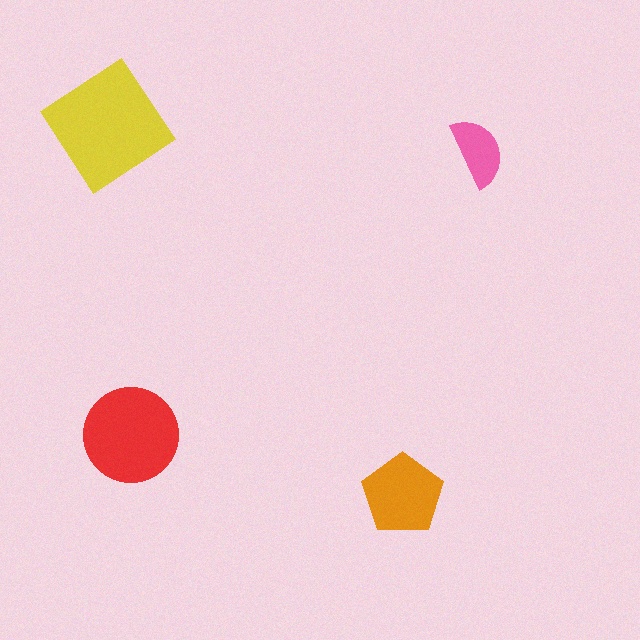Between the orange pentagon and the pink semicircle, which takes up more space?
The orange pentagon.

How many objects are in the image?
There are 4 objects in the image.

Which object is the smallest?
The pink semicircle.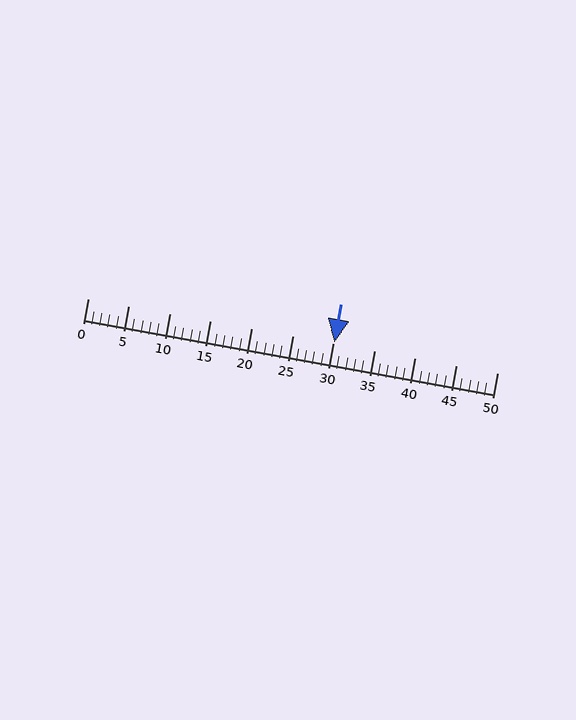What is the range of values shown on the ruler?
The ruler shows values from 0 to 50.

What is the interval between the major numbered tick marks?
The major tick marks are spaced 5 units apart.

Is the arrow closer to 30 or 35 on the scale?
The arrow is closer to 30.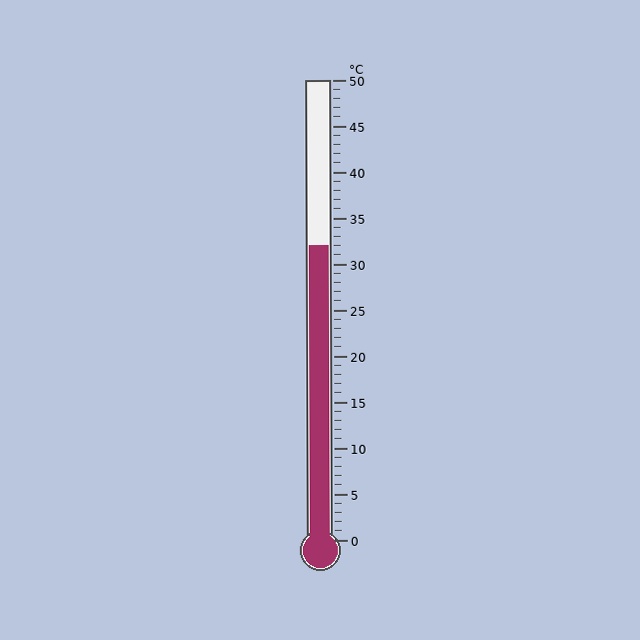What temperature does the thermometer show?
The thermometer shows approximately 32°C.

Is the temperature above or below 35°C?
The temperature is below 35°C.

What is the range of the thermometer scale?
The thermometer scale ranges from 0°C to 50°C.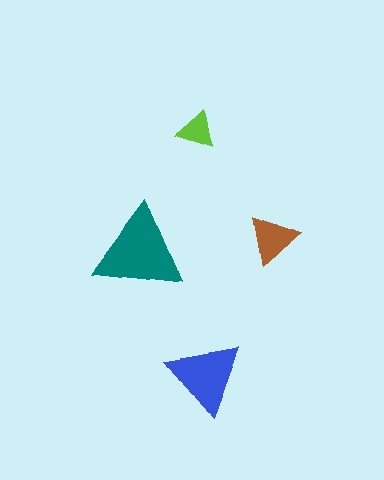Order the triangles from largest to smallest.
the teal one, the blue one, the brown one, the lime one.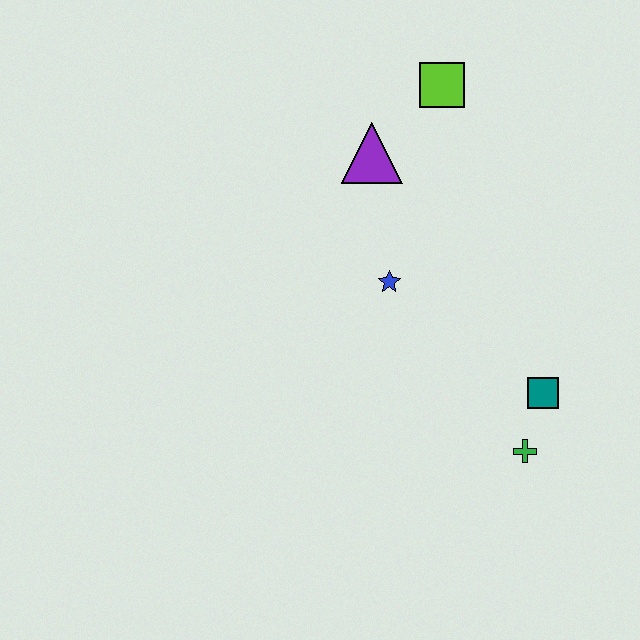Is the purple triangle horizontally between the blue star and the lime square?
No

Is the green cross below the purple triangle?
Yes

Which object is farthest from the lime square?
The green cross is farthest from the lime square.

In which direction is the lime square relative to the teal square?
The lime square is above the teal square.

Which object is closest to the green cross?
The teal square is closest to the green cross.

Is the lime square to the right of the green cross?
No